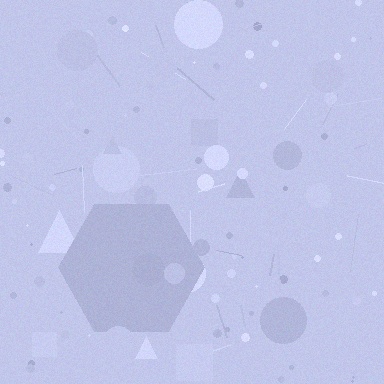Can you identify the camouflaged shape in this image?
The camouflaged shape is a hexagon.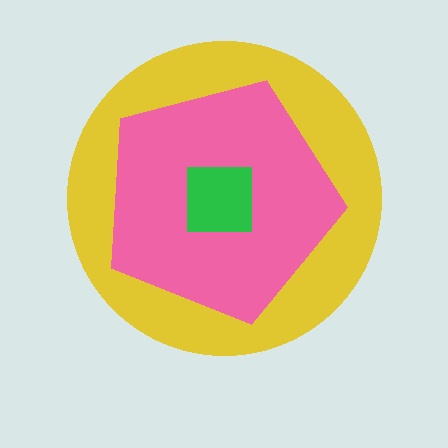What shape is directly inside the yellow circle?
The pink pentagon.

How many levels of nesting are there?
3.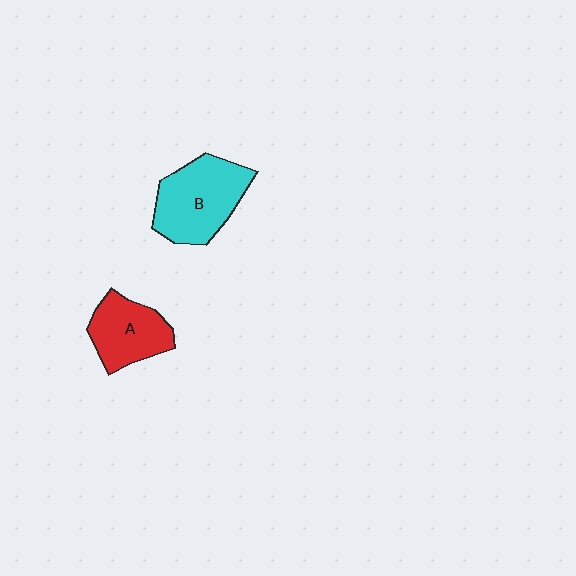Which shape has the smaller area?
Shape A (red).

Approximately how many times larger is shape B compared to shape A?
Approximately 1.4 times.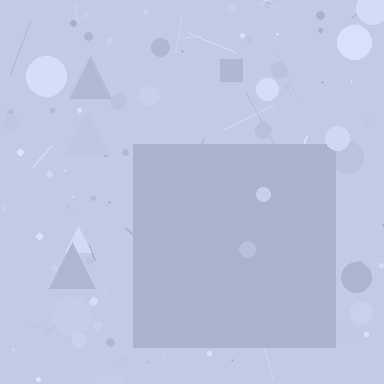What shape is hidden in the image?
A square is hidden in the image.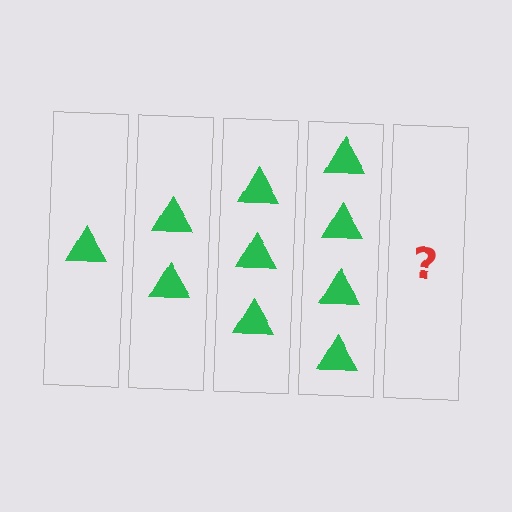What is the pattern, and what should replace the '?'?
The pattern is that each step adds one more triangle. The '?' should be 5 triangles.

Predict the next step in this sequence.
The next step is 5 triangles.